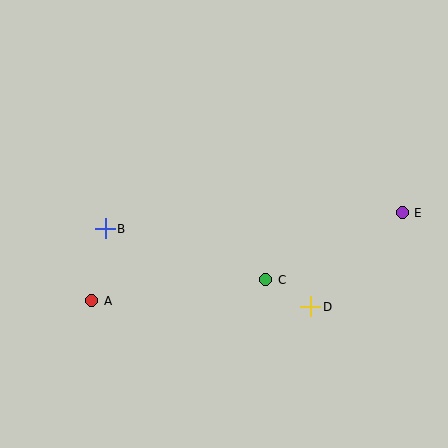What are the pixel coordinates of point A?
Point A is at (92, 301).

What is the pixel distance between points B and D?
The distance between B and D is 220 pixels.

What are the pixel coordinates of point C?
Point C is at (266, 280).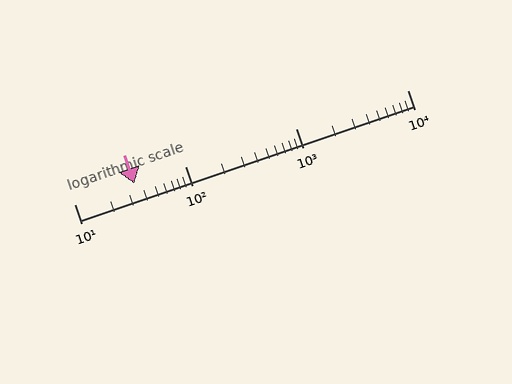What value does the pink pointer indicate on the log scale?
The pointer indicates approximately 35.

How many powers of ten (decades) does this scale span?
The scale spans 3 decades, from 10 to 10000.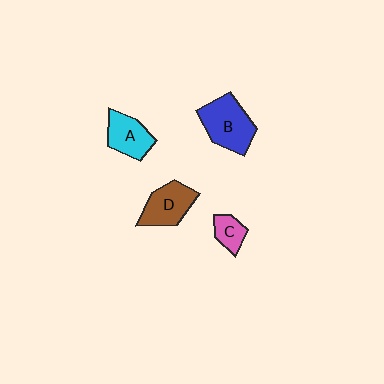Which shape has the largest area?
Shape B (blue).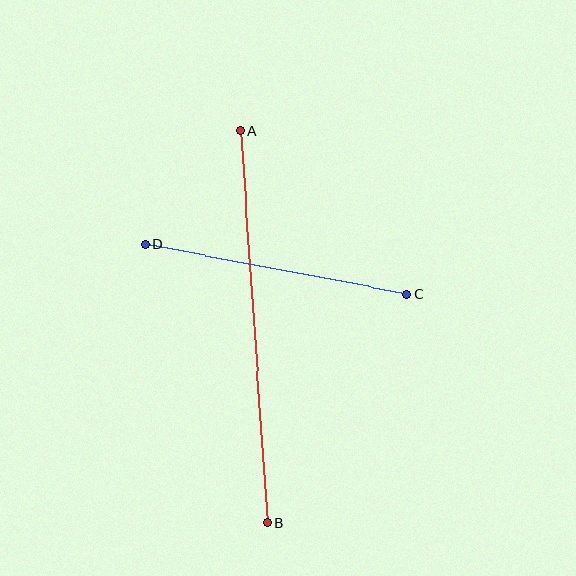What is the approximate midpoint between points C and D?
The midpoint is at approximately (276, 269) pixels.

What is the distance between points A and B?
The distance is approximately 393 pixels.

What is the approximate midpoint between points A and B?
The midpoint is at approximately (254, 327) pixels.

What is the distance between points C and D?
The distance is approximately 266 pixels.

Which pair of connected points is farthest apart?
Points A and B are farthest apart.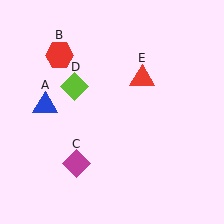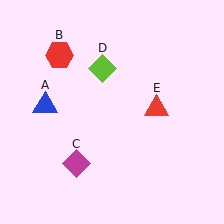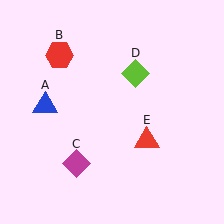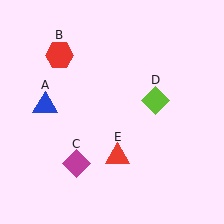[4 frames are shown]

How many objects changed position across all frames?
2 objects changed position: lime diamond (object D), red triangle (object E).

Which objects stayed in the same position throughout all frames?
Blue triangle (object A) and red hexagon (object B) and magenta diamond (object C) remained stationary.